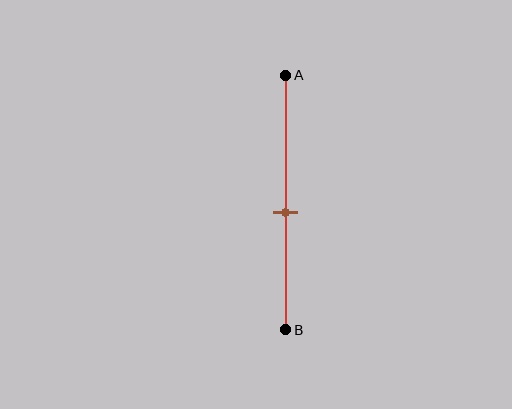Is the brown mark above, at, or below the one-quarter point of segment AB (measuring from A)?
The brown mark is below the one-quarter point of segment AB.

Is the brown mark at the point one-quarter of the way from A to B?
No, the mark is at about 55% from A, not at the 25% one-quarter point.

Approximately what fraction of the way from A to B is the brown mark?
The brown mark is approximately 55% of the way from A to B.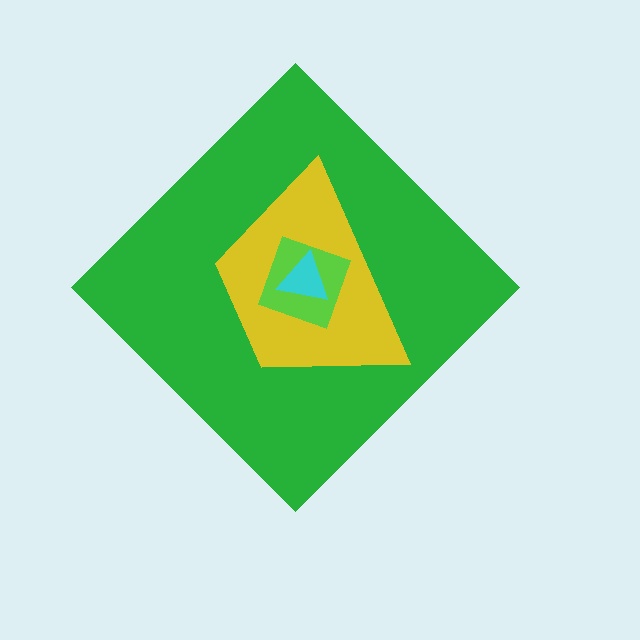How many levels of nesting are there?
4.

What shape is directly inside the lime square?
The cyan triangle.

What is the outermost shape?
The green diamond.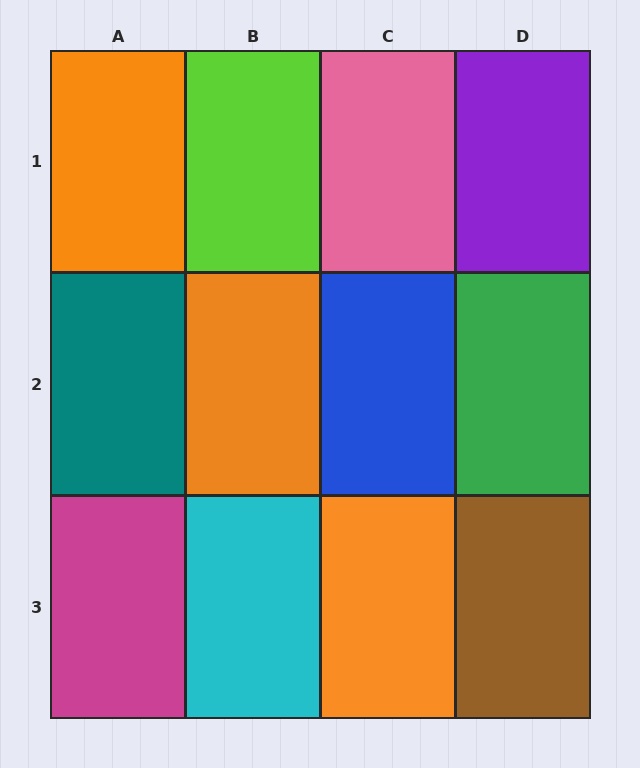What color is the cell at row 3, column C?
Orange.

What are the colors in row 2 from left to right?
Teal, orange, blue, green.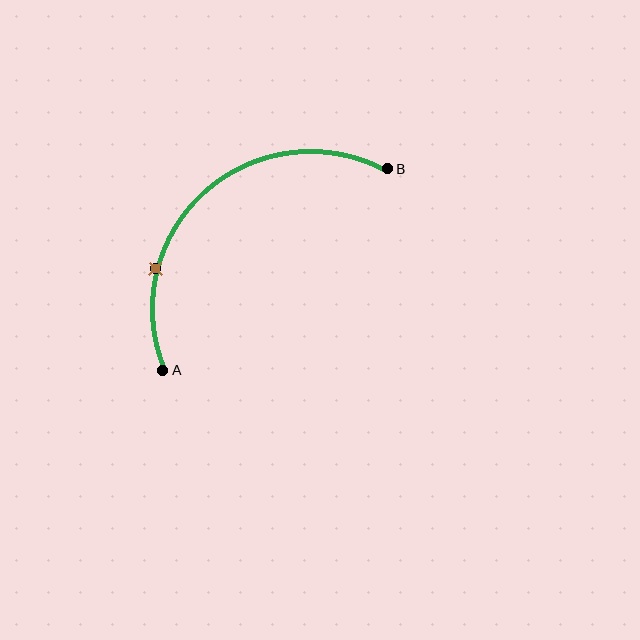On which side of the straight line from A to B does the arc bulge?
The arc bulges above and to the left of the straight line connecting A and B.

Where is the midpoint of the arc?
The arc midpoint is the point on the curve farthest from the straight line joining A and B. It sits above and to the left of that line.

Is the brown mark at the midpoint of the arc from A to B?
No. The brown mark lies on the arc but is closer to endpoint A. The arc midpoint would be at the point on the curve equidistant along the arc from both A and B.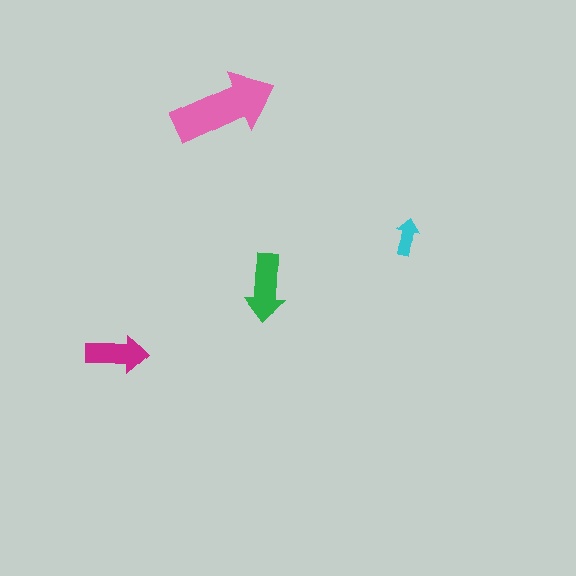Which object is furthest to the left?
The magenta arrow is leftmost.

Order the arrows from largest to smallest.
the pink one, the green one, the magenta one, the cyan one.